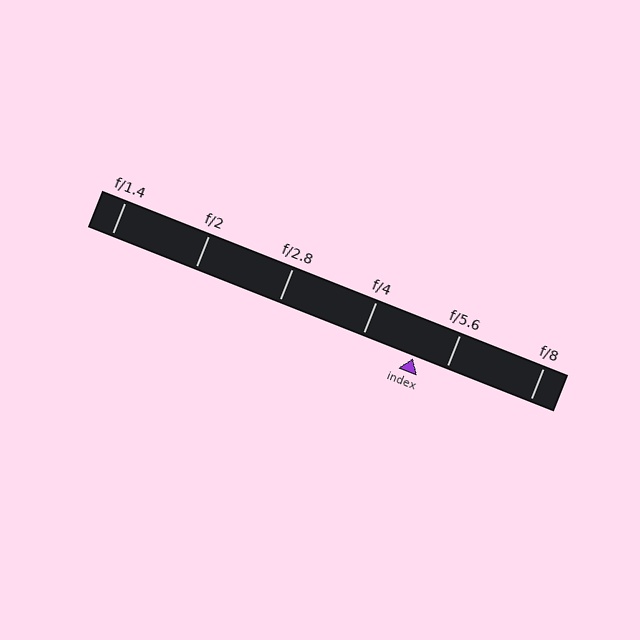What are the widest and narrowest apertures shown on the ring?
The widest aperture shown is f/1.4 and the narrowest is f/8.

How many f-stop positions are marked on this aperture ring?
There are 6 f-stop positions marked.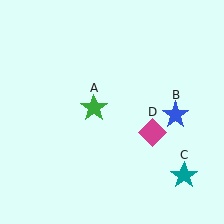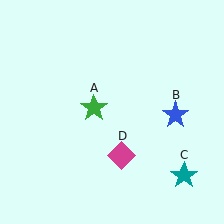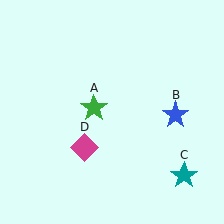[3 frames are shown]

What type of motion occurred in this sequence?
The magenta diamond (object D) rotated clockwise around the center of the scene.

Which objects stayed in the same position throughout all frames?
Green star (object A) and blue star (object B) and teal star (object C) remained stationary.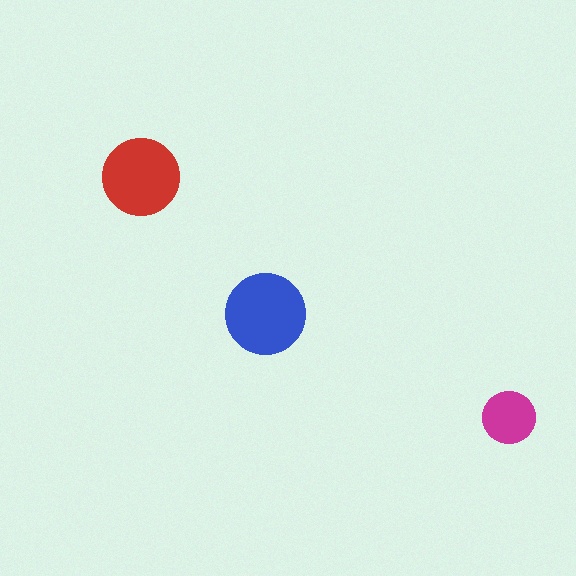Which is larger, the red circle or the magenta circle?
The red one.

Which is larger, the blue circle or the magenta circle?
The blue one.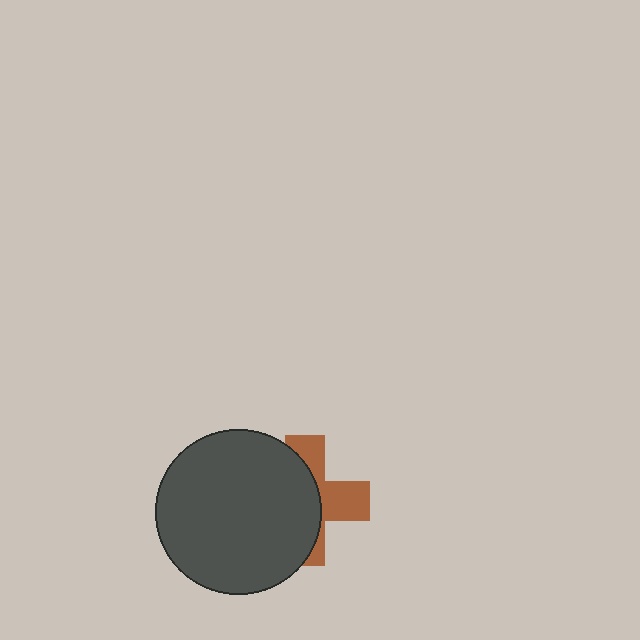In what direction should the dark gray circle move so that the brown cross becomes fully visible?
The dark gray circle should move left. That is the shortest direction to clear the overlap and leave the brown cross fully visible.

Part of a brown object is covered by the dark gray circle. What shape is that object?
It is a cross.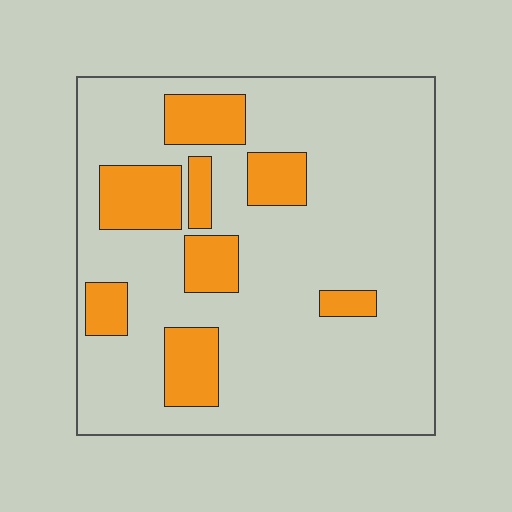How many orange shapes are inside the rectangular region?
8.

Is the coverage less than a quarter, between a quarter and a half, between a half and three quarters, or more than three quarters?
Less than a quarter.